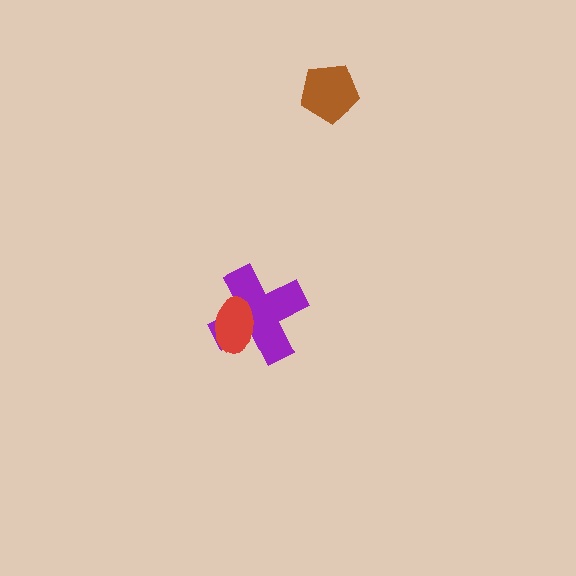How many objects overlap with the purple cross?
1 object overlaps with the purple cross.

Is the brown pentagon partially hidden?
No, no other shape covers it.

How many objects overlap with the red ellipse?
1 object overlaps with the red ellipse.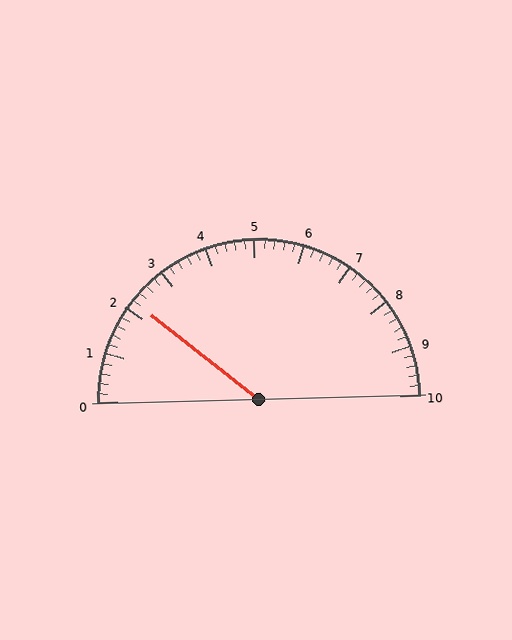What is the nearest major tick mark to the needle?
The nearest major tick mark is 2.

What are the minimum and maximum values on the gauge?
The gauge ranges from 0 to 10.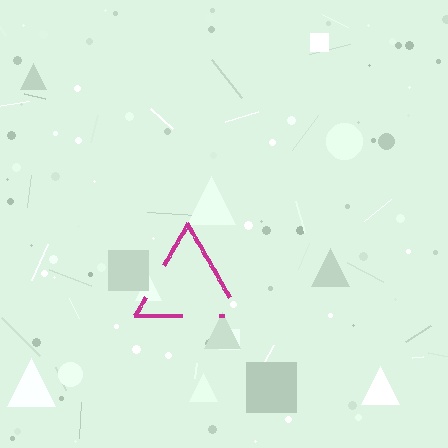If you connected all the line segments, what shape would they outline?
They would outline a triangle.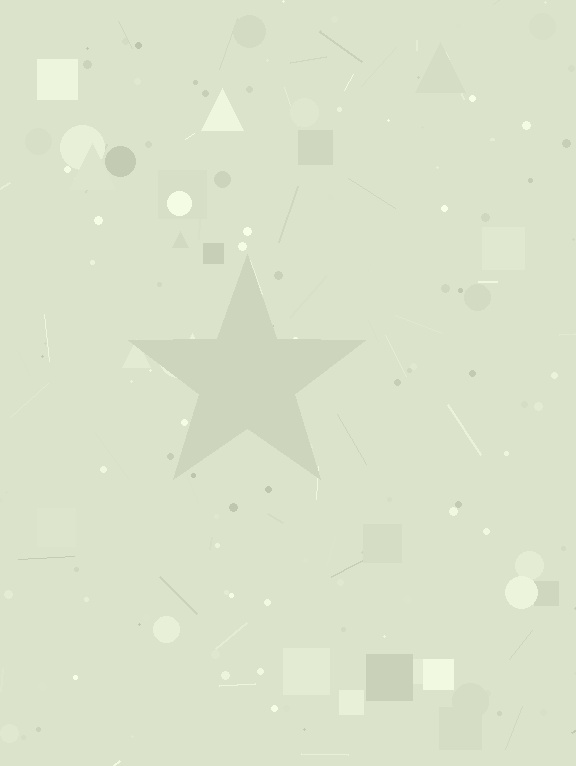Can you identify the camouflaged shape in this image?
The camouflaged shape is a star.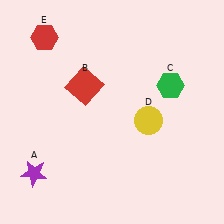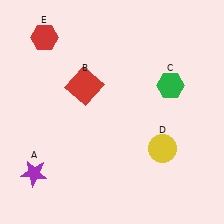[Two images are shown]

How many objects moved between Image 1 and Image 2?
1 object moved between the two images.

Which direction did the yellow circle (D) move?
The yellow circle (D) moved down.